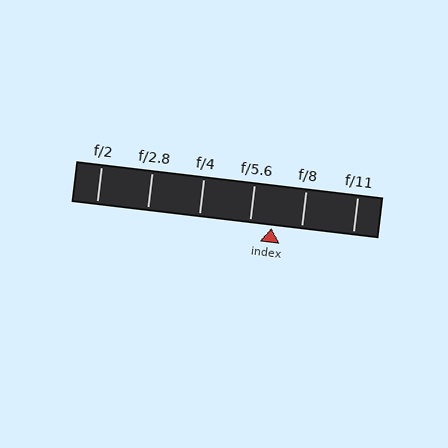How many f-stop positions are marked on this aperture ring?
There are 6 f-stop positions marked.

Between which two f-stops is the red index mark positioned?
The index mark is between f/5.6 and f/8.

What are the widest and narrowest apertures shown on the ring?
The widest aperture shown is f/2 and the narrowest is f/11.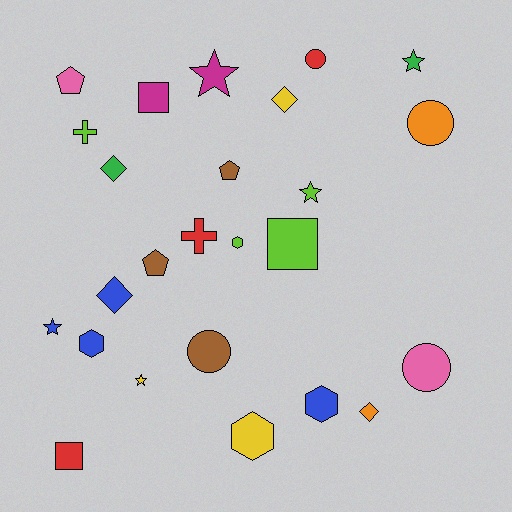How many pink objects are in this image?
There are 2 pink objects.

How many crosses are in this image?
There are 2 crosses.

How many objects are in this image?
There are 25 objects.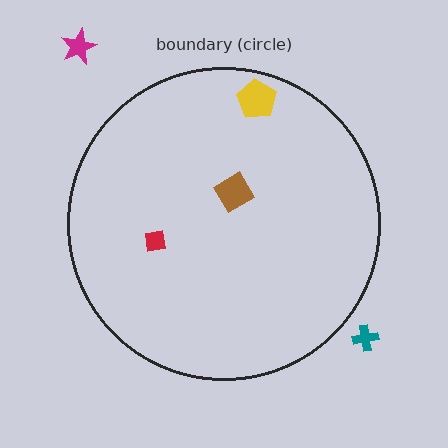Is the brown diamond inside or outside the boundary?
Inside.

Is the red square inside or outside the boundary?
Inside.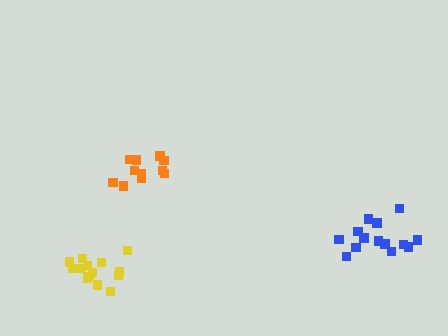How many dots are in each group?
Group 1: 11 dots, Group 2: 14 dots, Group 3: 14 dots (39 total).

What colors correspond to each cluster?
The clusters are colored: orange, yellow, blue.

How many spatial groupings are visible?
There are 3 spatial groupings.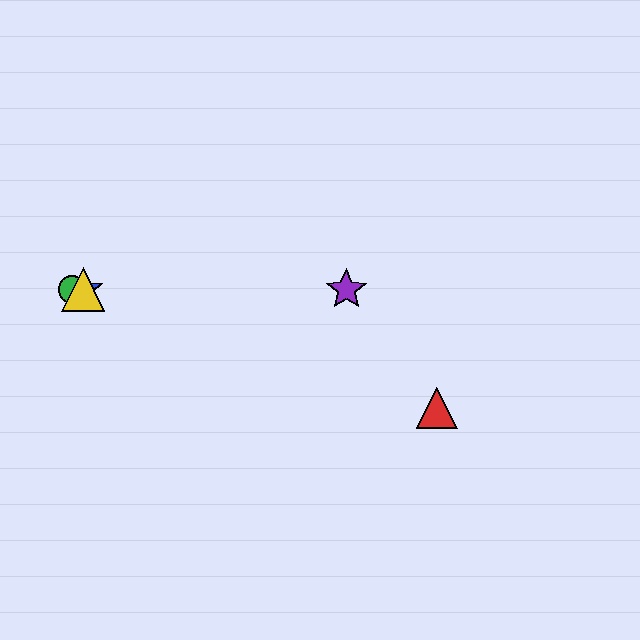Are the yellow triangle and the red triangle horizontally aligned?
No, the yellow triangle is at y≈290 and the red triangle is at y≈408.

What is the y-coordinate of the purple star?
The purple star is at y≈290.